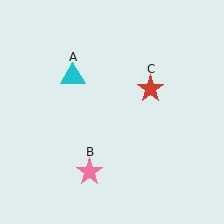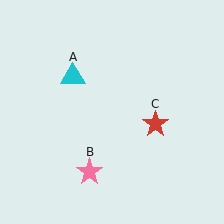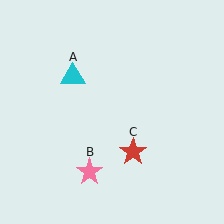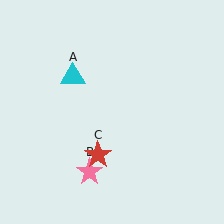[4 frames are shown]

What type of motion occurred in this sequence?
The red star (object C) rotated clockwise around the center of the scene.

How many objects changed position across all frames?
1 object changed position: red star (object C).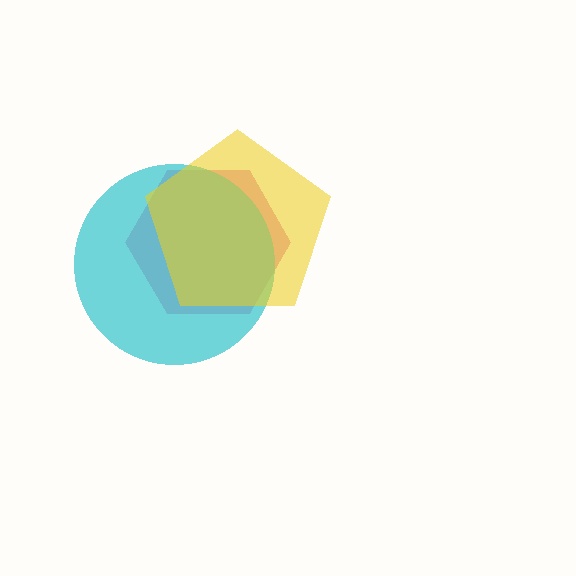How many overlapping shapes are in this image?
There are 3 overlapping shapes in the image.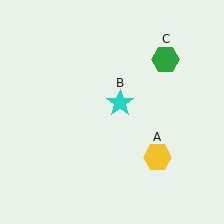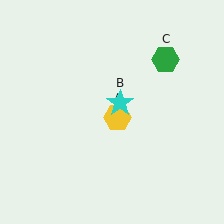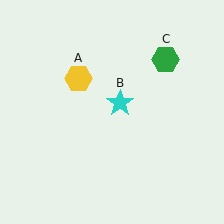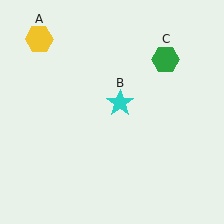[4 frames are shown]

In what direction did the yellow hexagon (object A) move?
The yellow hexagon (object A) moved up and to the left.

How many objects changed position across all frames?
1 object changed position: yellow hexagon (object A).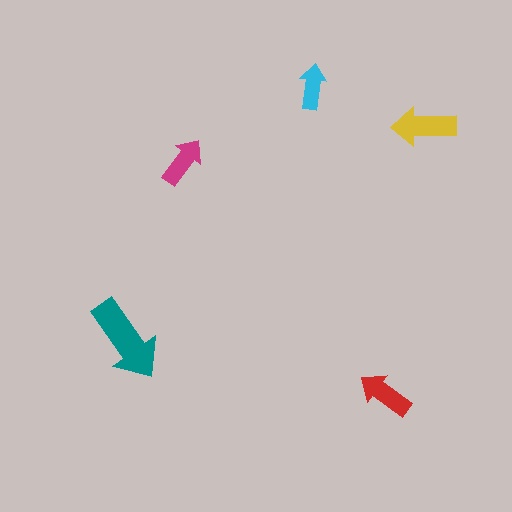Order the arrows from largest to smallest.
the teal one, the yellow one, the red one, the magenta one, the cyan one.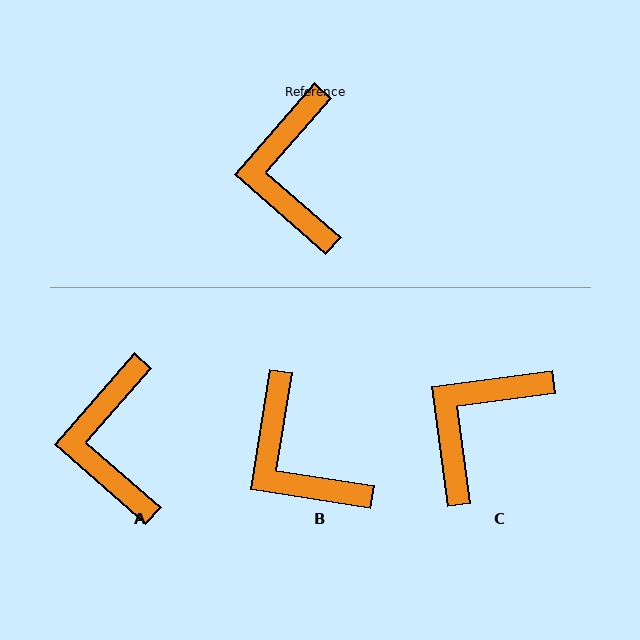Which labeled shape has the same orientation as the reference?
A.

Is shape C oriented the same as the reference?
No, it is off by about 42 degrees.